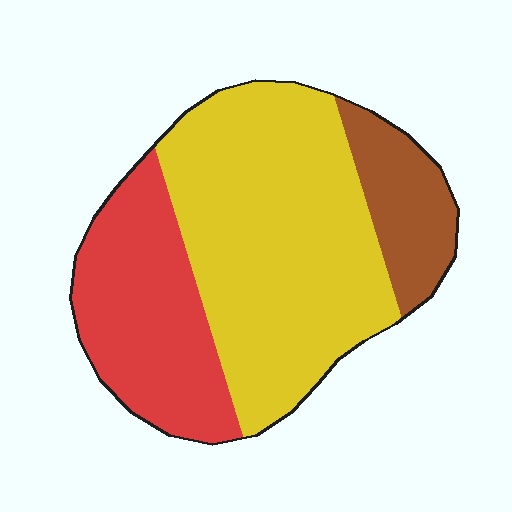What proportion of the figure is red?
Red covers roughly 30% of the figure.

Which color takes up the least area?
Brown, at roughly 15%.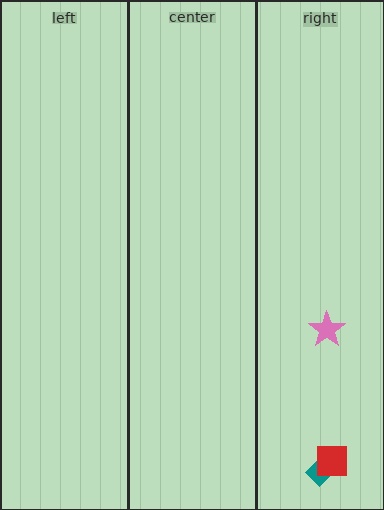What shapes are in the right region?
The teal diamond, the red square, the pink star.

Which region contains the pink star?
The right region.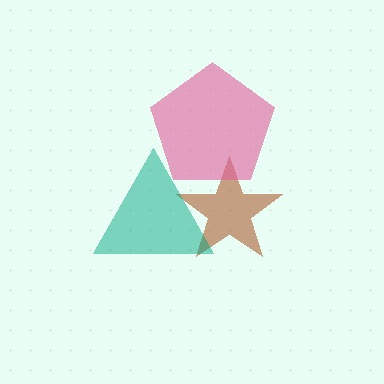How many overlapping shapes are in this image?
There are 3 overlapping shapes in the image.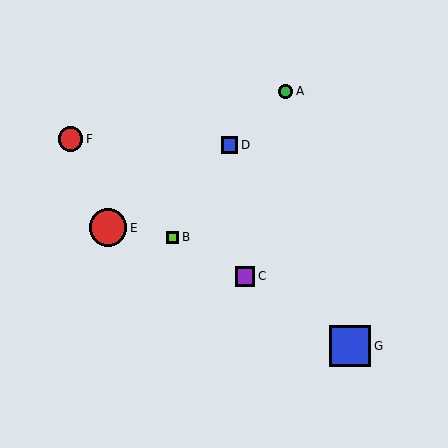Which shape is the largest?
The blue square (labeled G) is the largest.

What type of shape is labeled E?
Shape E is a red circle.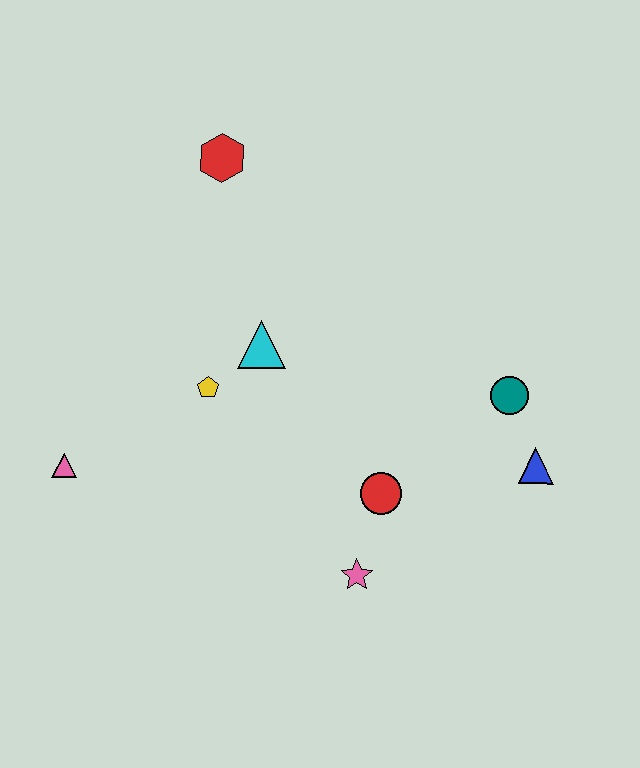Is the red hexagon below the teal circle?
No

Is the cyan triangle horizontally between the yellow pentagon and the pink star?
Yes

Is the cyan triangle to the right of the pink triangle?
Yes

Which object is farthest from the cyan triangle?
The blue triangle is farthest from the cyan triangle.